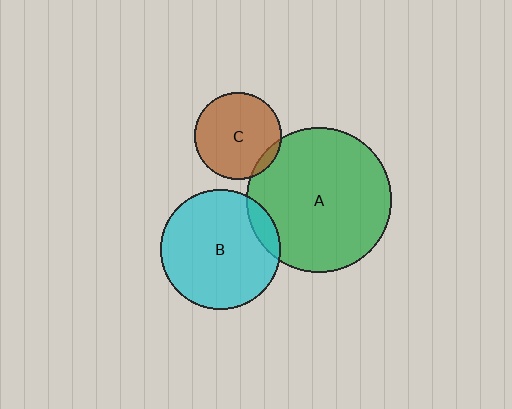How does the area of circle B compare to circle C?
Approximately 1.9 times.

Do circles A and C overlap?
Yes.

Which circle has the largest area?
Circle A (green).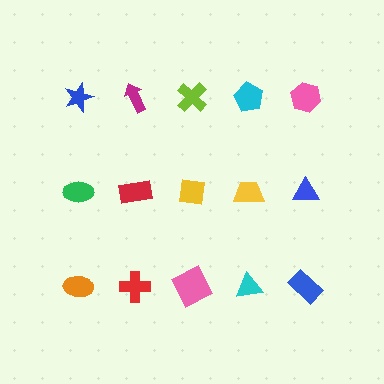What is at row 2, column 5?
A blue triangle.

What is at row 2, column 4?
A yellow trapezoid.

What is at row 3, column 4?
A cyan triangle.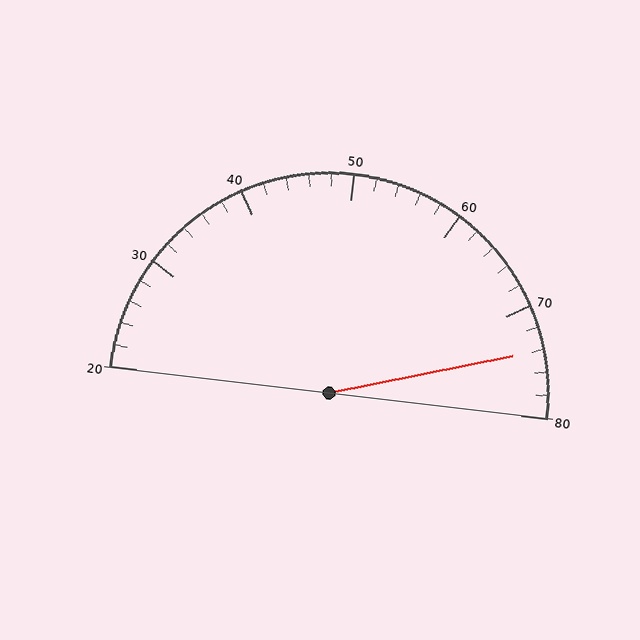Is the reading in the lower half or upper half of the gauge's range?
The reading is in the upper half of the range (20 to 80).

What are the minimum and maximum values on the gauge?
The gauge ranges from 20 to 80.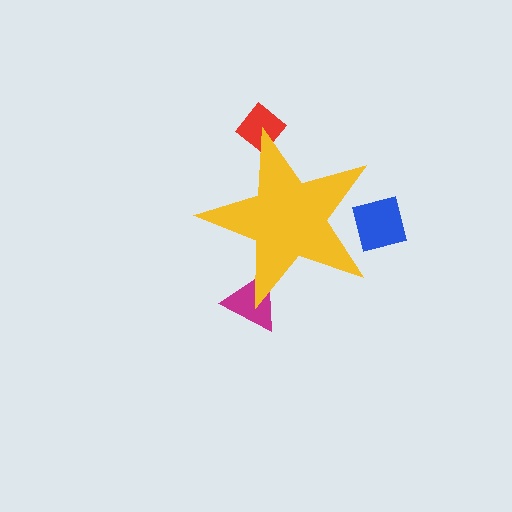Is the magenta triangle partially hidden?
Yes, the magenta triangle is partially hidden behind the yellow star.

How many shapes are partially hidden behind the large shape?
3 shapes are partially hidden.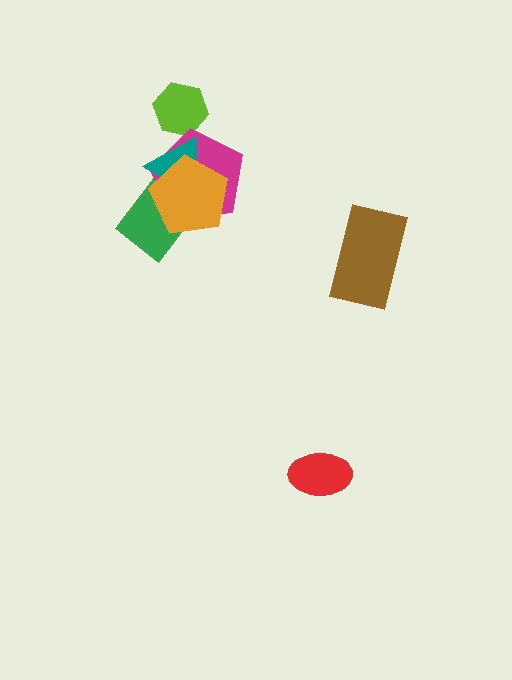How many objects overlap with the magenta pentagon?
4 objects overlap with the magenta pentagon.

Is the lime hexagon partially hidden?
Yes, it is partially covered by another shape.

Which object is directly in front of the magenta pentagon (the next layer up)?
The teal triangle is directly in front of the magenta pentagon.